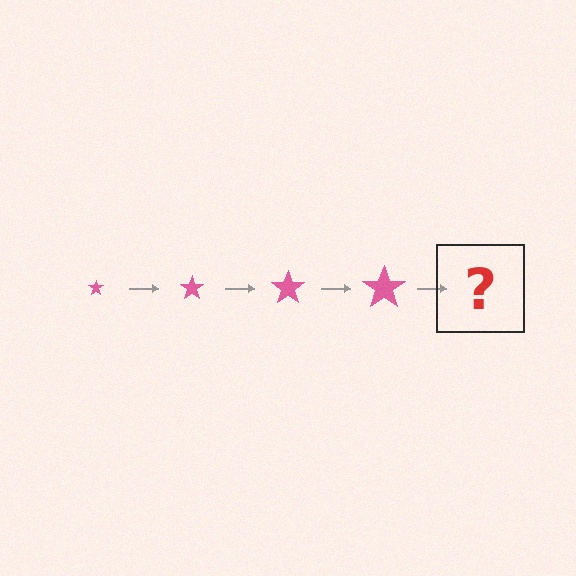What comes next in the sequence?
The next element should be a pink star, larger than the previous one.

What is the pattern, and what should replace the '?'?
The pattern is that the star gets progressively larger each step. The '?' should be a pink star, larger than the previous one.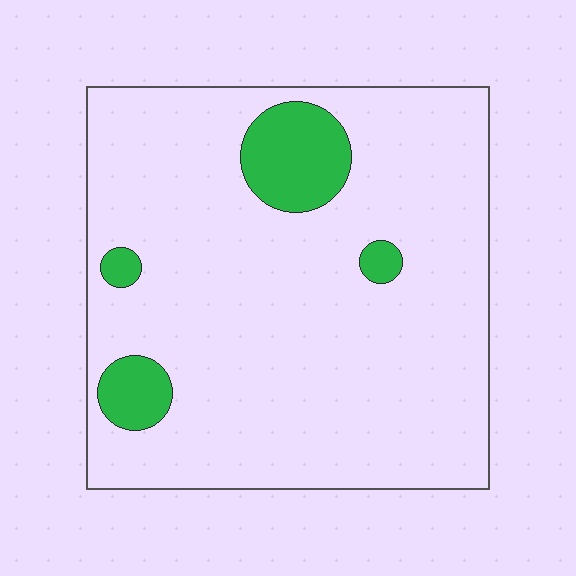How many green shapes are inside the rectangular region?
4.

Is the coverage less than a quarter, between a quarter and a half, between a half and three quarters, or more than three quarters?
Less than a quarter.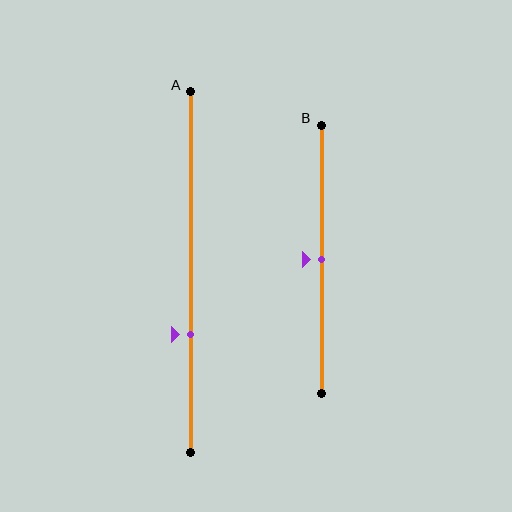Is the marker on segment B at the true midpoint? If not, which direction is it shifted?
Yes, the marker on segment B is at the true midpoint.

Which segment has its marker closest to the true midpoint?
Segment B has its marker closest to the true midpoint.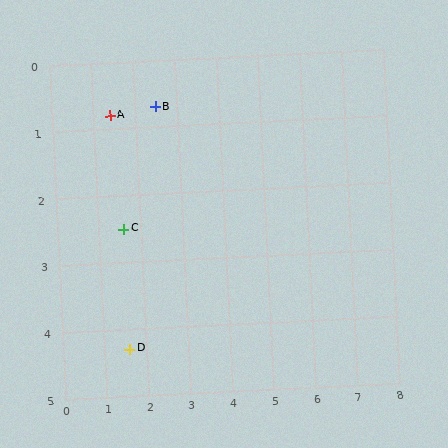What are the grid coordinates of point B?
Point B is at approximately (2.5, 0.7).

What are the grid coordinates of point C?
Point C is at approximately (1.6, 2.5).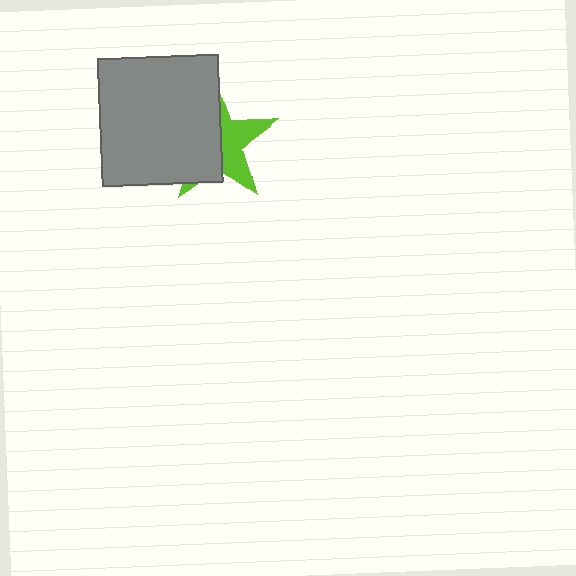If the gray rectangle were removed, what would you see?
You would see the complete lime star.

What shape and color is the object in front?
The object in front is a gray rectangle.